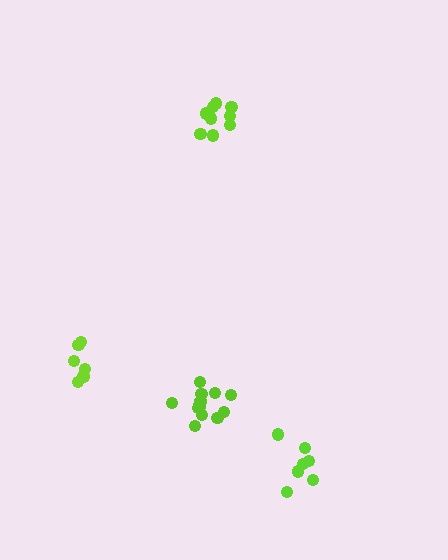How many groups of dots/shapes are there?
There are 4 groups.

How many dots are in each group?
Group 1: 7 dots, Group 2: 9 dots, Group 3: 7 dots, Group 4: 13 dots (36 total).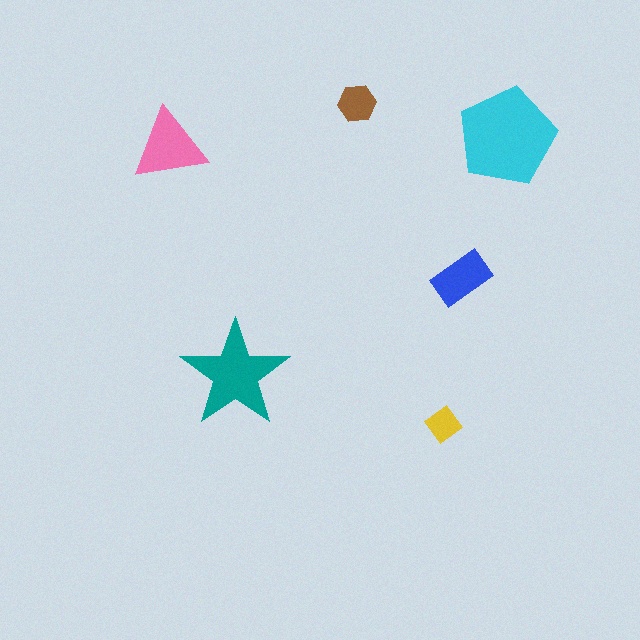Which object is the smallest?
The yellow diamond.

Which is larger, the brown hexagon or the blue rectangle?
The blue rectangle.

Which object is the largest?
The cyan pentagon.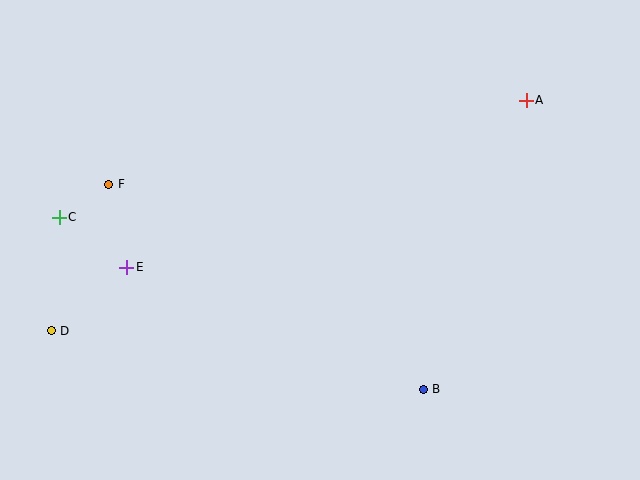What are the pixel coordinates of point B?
Point B is at (423, 389).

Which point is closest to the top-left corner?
Point F is closest to the top-left corner.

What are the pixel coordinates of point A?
Point A is at (526, 100).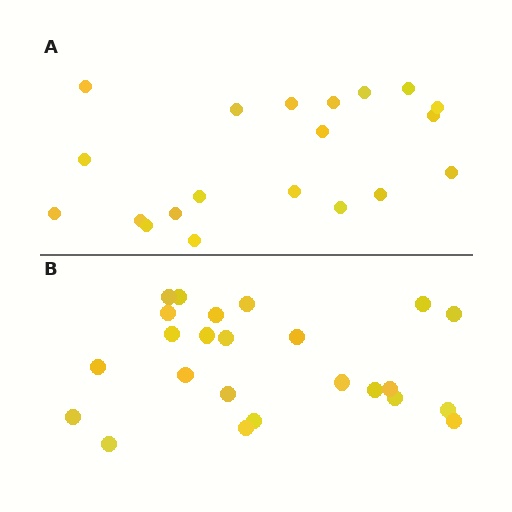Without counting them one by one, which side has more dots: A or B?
Region B (the bottom region) has more dots.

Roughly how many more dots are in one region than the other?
Region B has about 4 more dots than region A.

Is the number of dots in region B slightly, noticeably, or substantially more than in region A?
Region B has only slightly more — the two regions are fairly close. The ratio is roughly 1.2 to 1.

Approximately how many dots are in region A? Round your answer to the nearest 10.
About 20 dots.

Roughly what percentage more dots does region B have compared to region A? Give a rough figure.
About 20% more.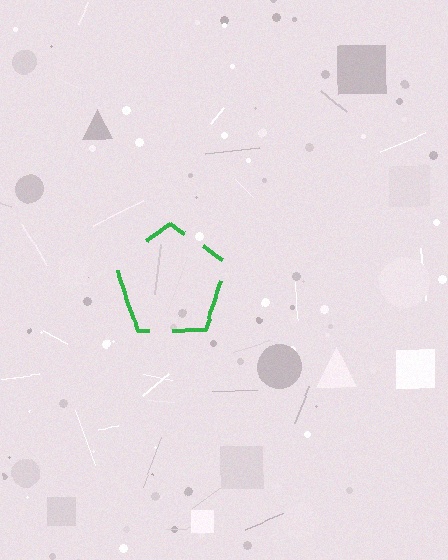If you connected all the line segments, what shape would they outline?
They would outline a pentagon.